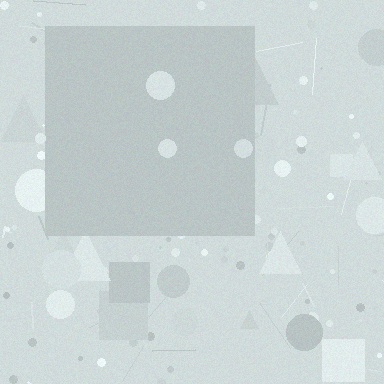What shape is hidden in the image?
A square is hidden in the image.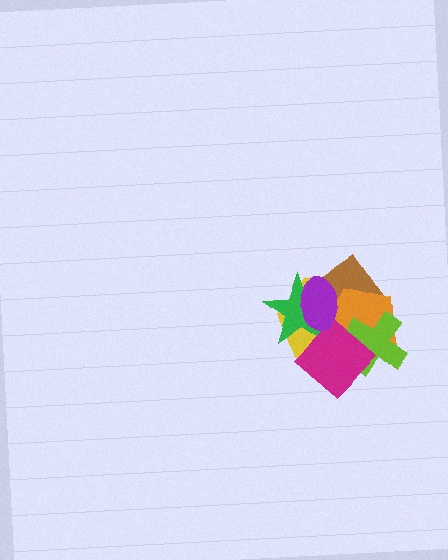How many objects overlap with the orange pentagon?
6 objects overlap with the orange pentagon.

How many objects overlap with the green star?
5 objects overlap with the green star.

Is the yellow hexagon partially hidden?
Yes, it is partially covered by another shape.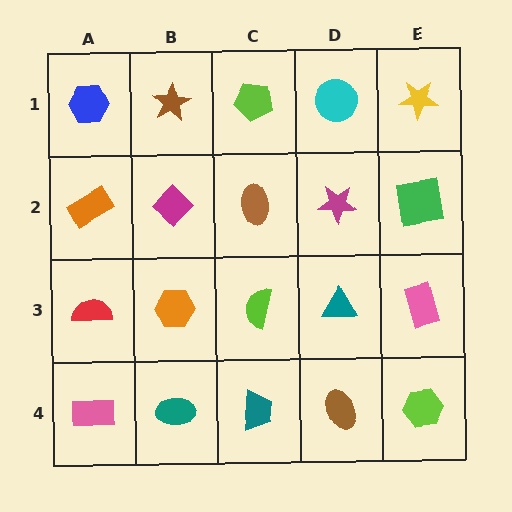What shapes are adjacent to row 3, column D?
A magenta star (row 2, column D), a brown ellipse (row 4, column D), a lime semicircle (row 3, column C), a pink rectangle (row 3, column E).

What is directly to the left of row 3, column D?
A lime semicircle.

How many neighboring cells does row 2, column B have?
4.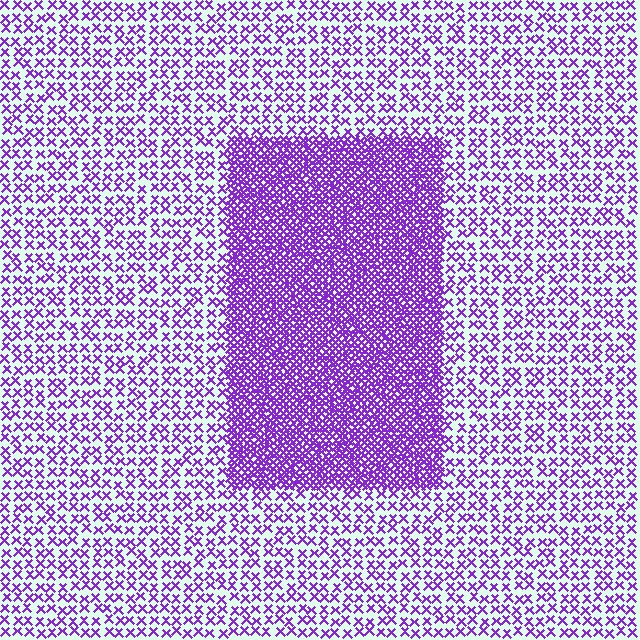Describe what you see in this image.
The image contains small purple elements arranged at two different densities. A rectangle-shaped region is visible where the elements are more densely packed than the surrounding area.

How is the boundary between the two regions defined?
The boundary is defined by a change in element density (approximately 3.1x ratio). All elements are the same color, size, and shape.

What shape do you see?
I see a rectangle.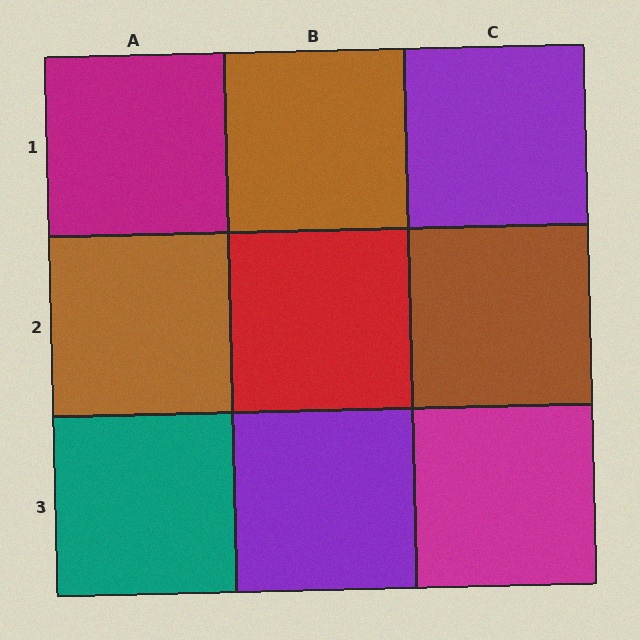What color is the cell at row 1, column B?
Brown.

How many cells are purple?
2 cells are purple.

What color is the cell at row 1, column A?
Magenta.